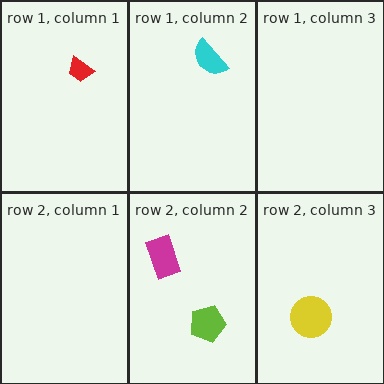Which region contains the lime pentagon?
The row 2, column 2 region.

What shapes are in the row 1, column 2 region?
The cyan semicircle.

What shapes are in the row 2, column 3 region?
The yellow circle.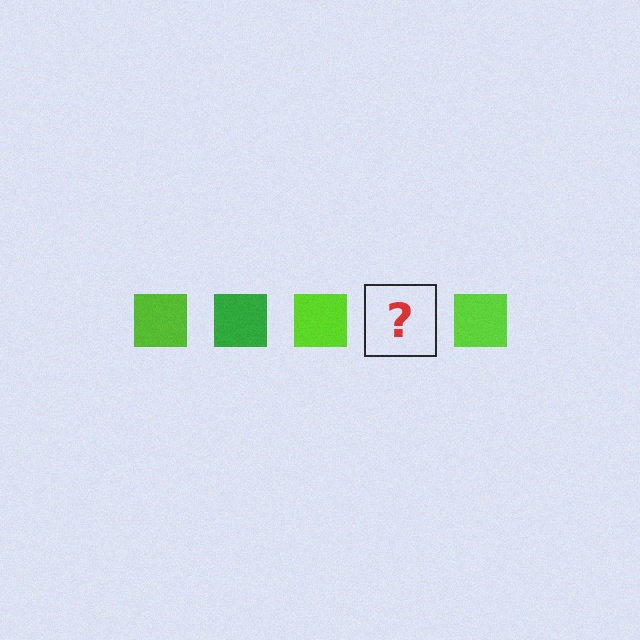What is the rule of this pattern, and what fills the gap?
The rule is that the pattern cycles through lime, green squares. The gap should be filled with a green square.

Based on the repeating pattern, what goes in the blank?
The blank should be a green square.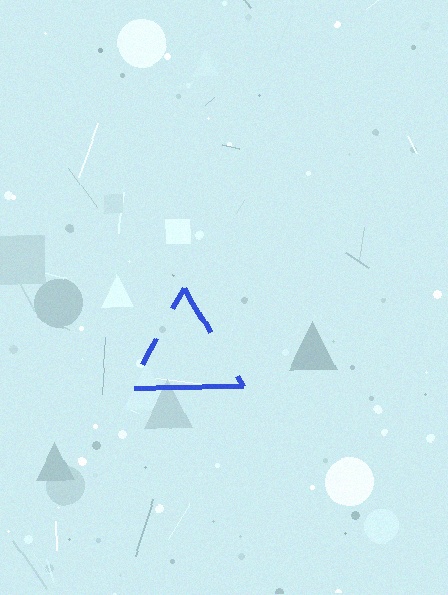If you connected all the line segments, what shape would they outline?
They would outline a triangle.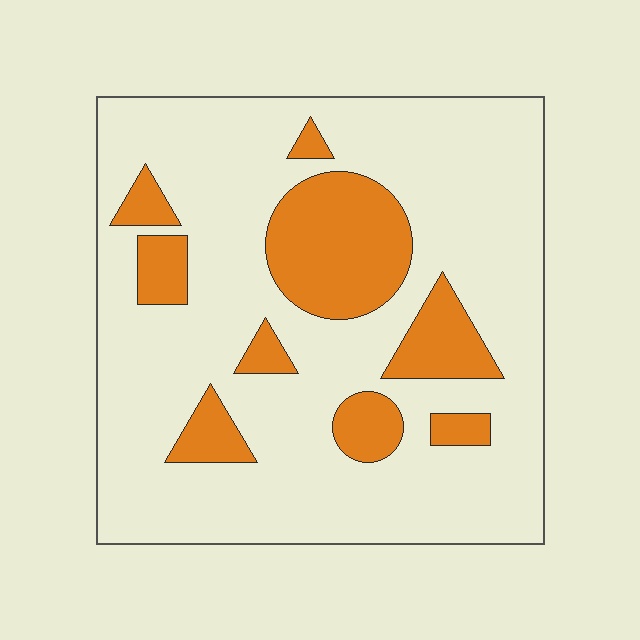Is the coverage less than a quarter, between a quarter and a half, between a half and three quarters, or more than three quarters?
Less than a quarter.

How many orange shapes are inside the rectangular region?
9.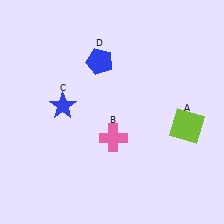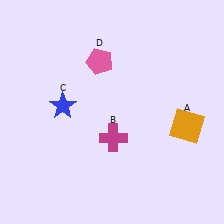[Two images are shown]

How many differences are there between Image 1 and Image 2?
There are 3 differences between the two images.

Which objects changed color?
A changed from lime to orange. B changed from pink to magenta. D changed from blue to pink.